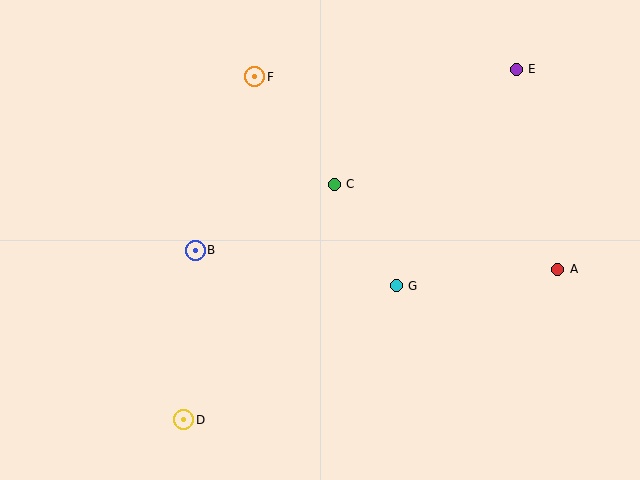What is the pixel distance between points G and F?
The distance between G and F is 252 pixels.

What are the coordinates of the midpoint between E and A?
The midpoint between E and A is at (537, 169).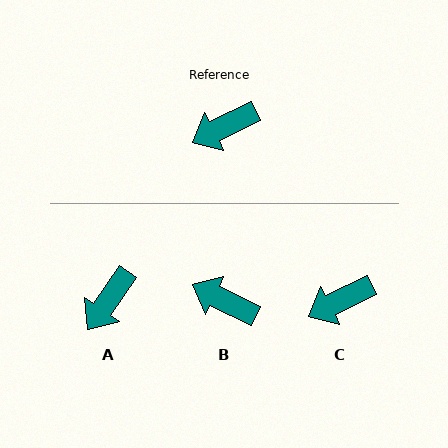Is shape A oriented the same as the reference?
No, it is off by about 29 degrees.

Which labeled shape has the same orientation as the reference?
C.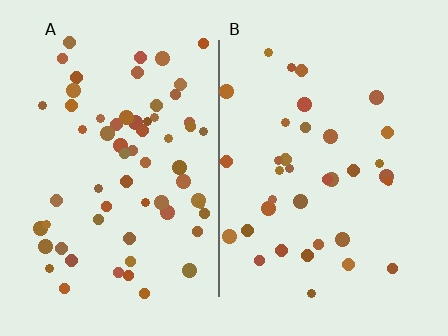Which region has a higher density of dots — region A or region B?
A (the left).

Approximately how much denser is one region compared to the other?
Approximately 1.8× — region A over region B.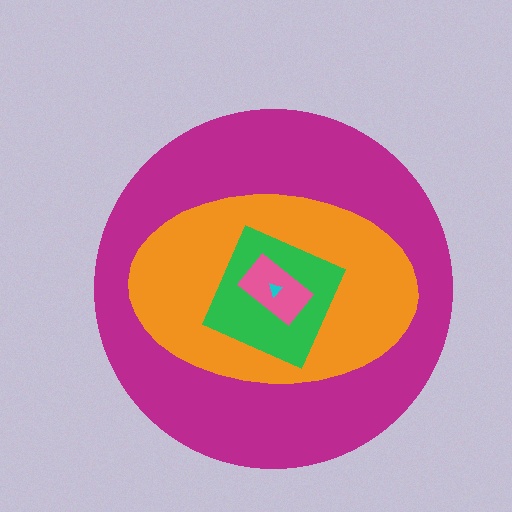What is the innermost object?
The cyan triangle.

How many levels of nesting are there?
5.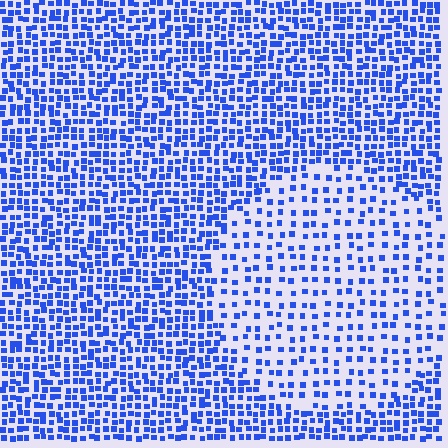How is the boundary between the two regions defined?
The boundary is defined by a change in element density (approximately 2.1x ratio). All elements are the same color, size, and shape.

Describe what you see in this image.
The image contains small blue elements arranged at two different densities. A circle-shaped region is visible where the elements are less densely packed than the surrounding area.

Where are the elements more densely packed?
The elements are more densely packed outside the circle boundary.